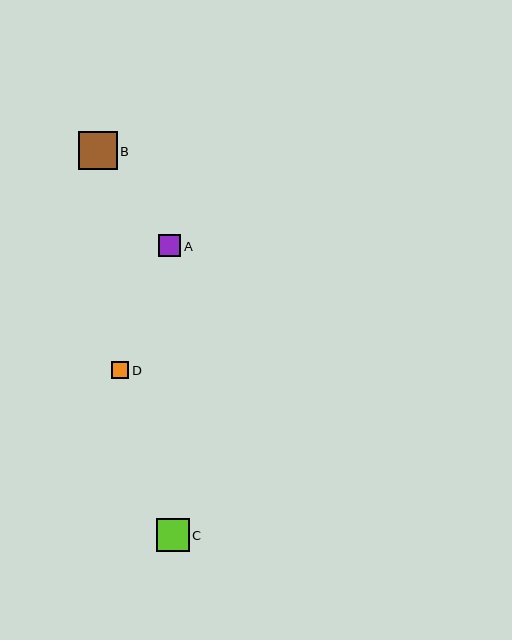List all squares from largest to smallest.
From largest to smallest: B, C, A, D.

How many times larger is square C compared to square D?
Square C is approximately 1.9 times the size of square D.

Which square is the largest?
Square B is the largest with a size of approximately 38 pixels.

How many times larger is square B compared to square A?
Square B is approximately 1.7 times the size of square A.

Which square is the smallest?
Square D is the smallest with a size of approximately 18 pixels.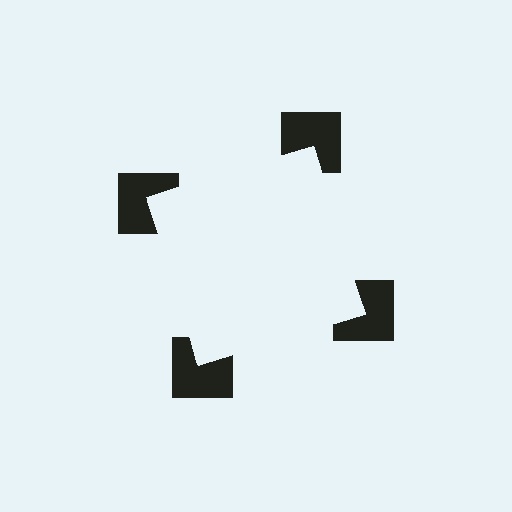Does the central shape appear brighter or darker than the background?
It typically appears slightly brighter than the background, even though no actual brightness change is drawn.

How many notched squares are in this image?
There are 4 — one at each vertex of the illusory square.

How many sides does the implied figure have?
4 sides.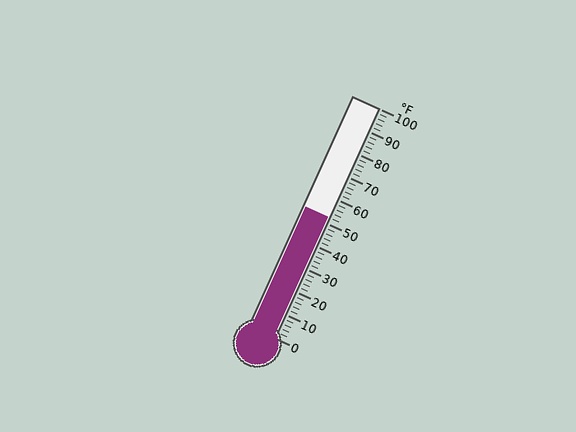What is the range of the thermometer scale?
The thermometer scale ranges from 0°F to 100°F.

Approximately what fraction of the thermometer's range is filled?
The thermometer is filled to approximately 50% of its range.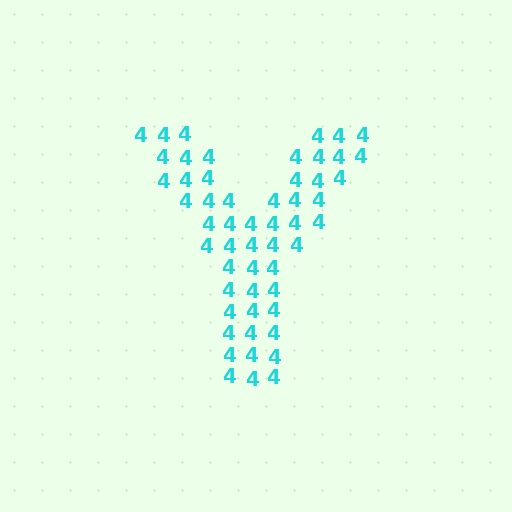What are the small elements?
The small elements are digit 4's.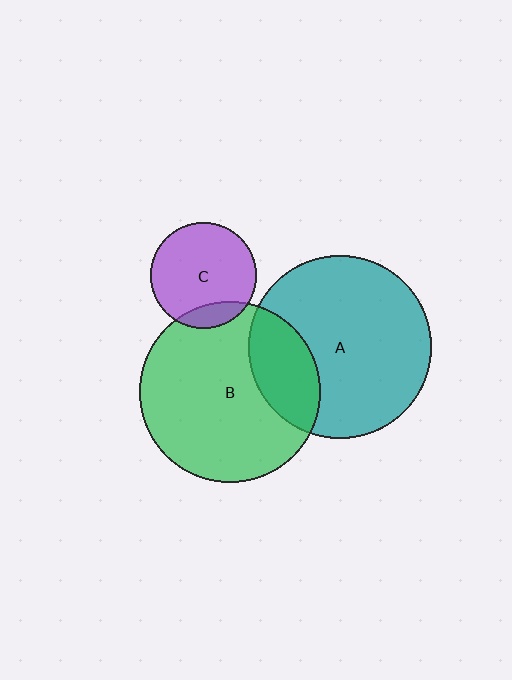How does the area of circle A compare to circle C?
Approximately 3.0 times.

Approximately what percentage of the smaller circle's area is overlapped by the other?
Approximately 15%.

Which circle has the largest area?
Circle A (teal).